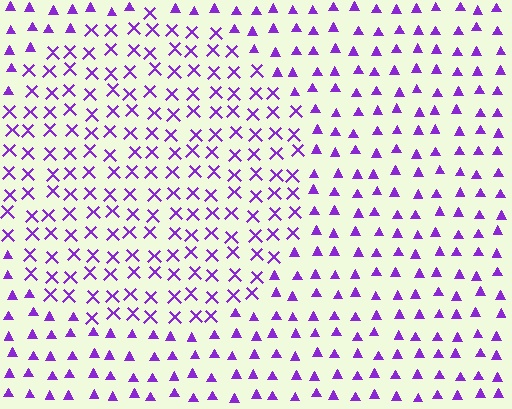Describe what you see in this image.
The image is filled with small purple elements arranged in a uniform grid. A circle-shaped region contains X marks, while the surrounding area contains triangles. The boundary is defined purely by the change in element shape.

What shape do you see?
I see a circle.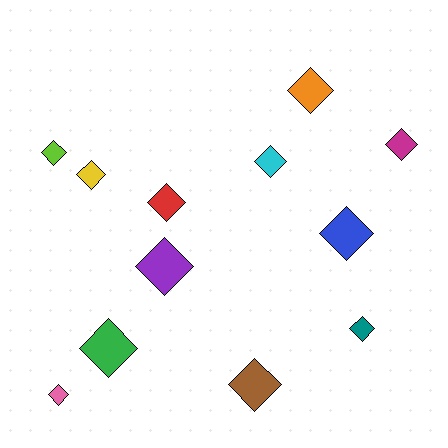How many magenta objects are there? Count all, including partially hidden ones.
There is 1 magenta object.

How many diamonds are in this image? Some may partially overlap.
There are 12 diamonds.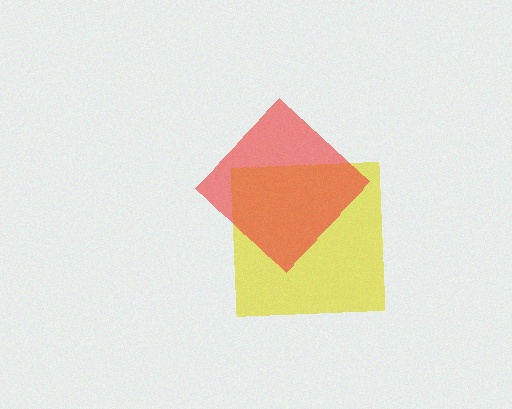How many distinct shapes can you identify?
There are 2 distinct shapes: a yellow square, a red diamond.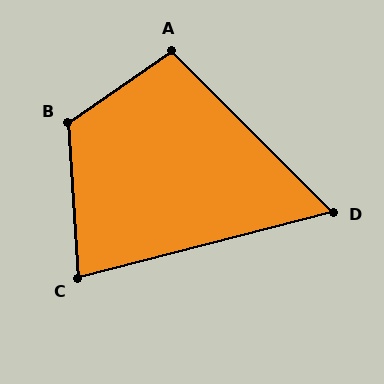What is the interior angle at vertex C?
Approximately 80 degrees (acute).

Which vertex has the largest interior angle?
B, at approximately 121 degrees.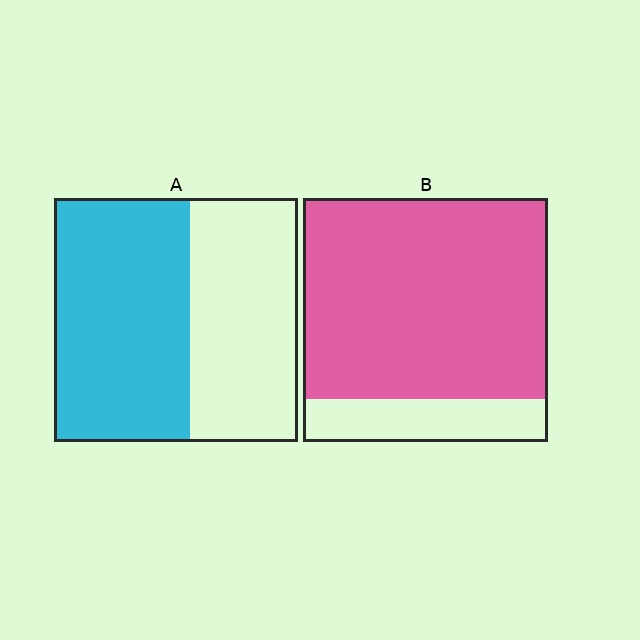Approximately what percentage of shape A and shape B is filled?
A is approximately 55% and B is approximately 80%.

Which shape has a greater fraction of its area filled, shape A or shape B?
Shape B.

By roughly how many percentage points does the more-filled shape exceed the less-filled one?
By roughly 25 percentage points (B over A).